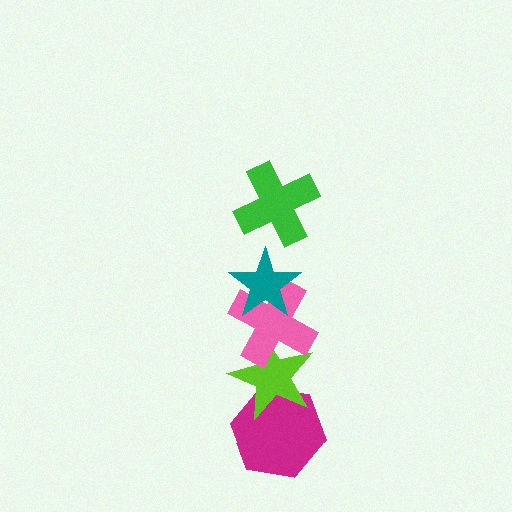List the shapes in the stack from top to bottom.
From top to bottom: the green cross, the teal star, the pink cross, the lime star, the magenta hexagon.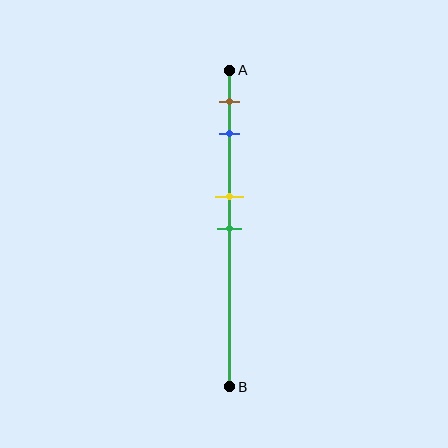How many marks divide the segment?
There are 4 marks dividing the segment.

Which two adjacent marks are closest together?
The yellow and green marks are the closest adjacent pair.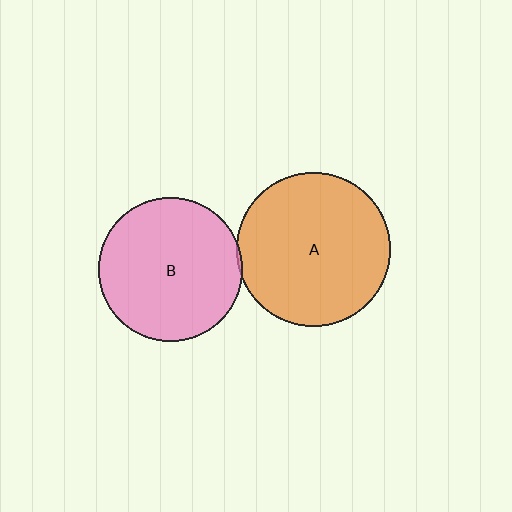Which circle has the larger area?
Circle A (orange).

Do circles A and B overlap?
Yes.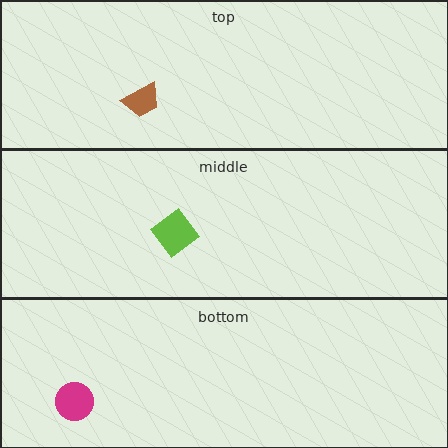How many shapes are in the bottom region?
1.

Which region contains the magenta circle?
The bottom region.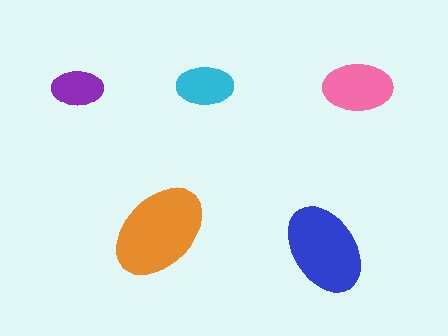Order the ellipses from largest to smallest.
the orange one, the blue one, the pink one, the cyan one, the purple one.